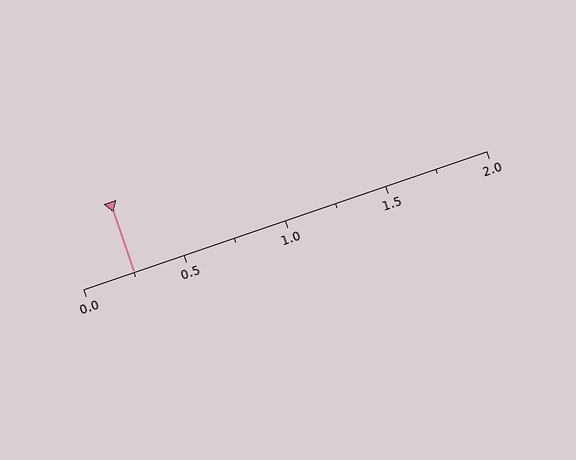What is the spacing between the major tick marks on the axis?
The major ticks are spaced 0.5 apart.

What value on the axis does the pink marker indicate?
The marker indicates approximately 0.25.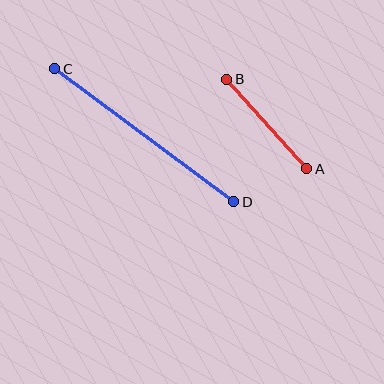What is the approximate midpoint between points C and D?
The midpoint is at approximately (144, 135) pixels.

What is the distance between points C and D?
The distance is approximately 223 pixels.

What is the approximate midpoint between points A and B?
The midpoint is at approximately (267, 124) pixels.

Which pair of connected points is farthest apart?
Points C and D are farthest apart.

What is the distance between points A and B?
The distance is approximately 120 pixels.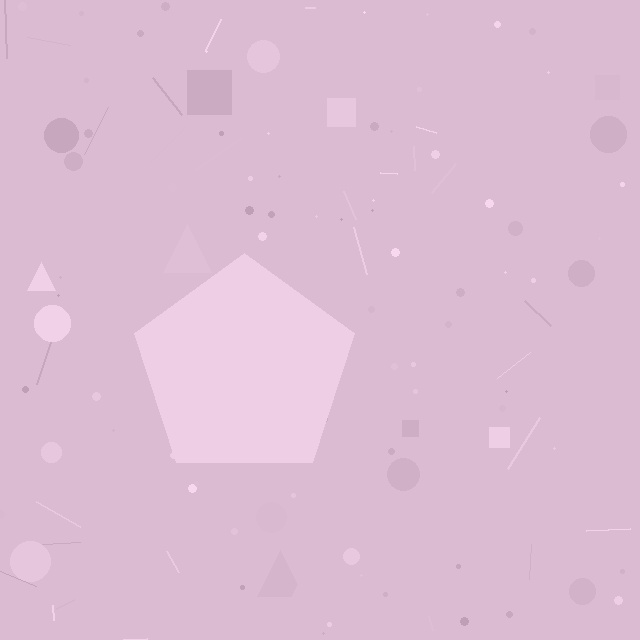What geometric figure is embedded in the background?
A pentagon is embedded in the background.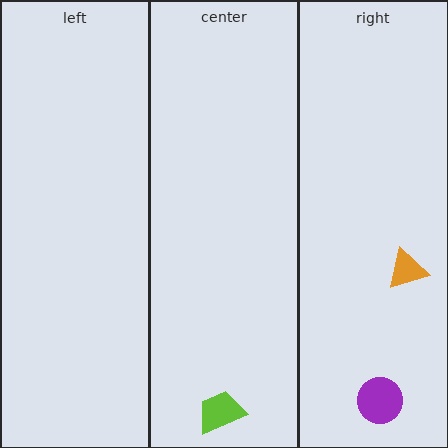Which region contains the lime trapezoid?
The center region.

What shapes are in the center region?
The lime trapezoid.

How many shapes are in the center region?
1.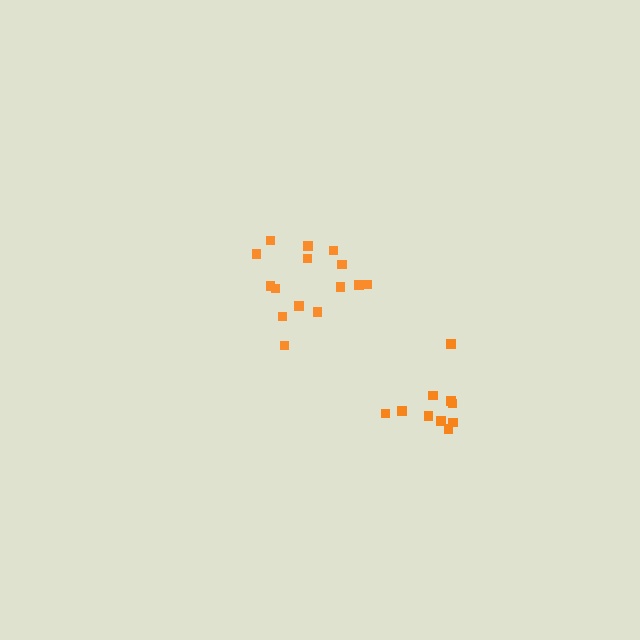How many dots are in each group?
Group 1: 15 dots, Group 2: 10 dots (25 total).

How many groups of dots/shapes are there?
There are 2 groups.